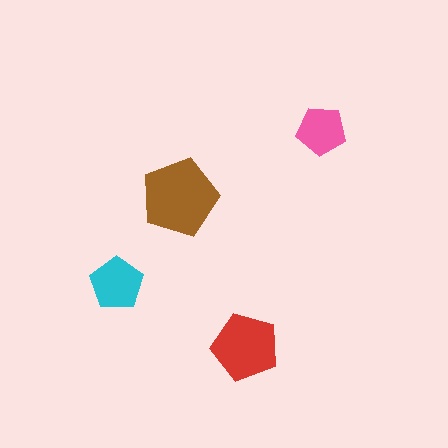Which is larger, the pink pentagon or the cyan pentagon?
The cyan one.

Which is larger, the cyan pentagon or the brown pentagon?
The brown one.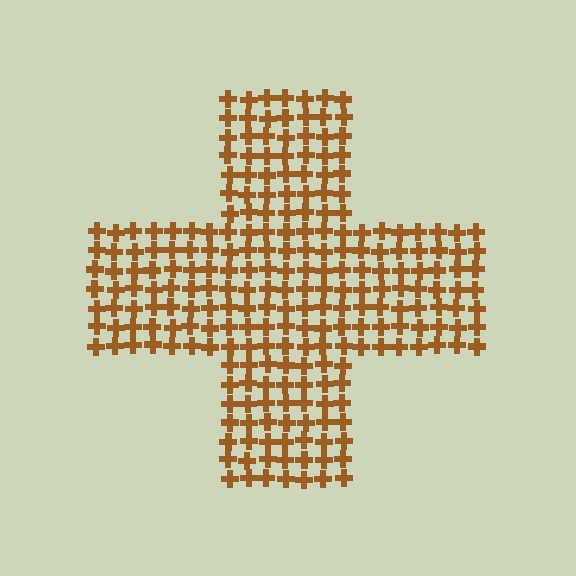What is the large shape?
The large shape is a cross.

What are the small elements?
The small elements are crosses.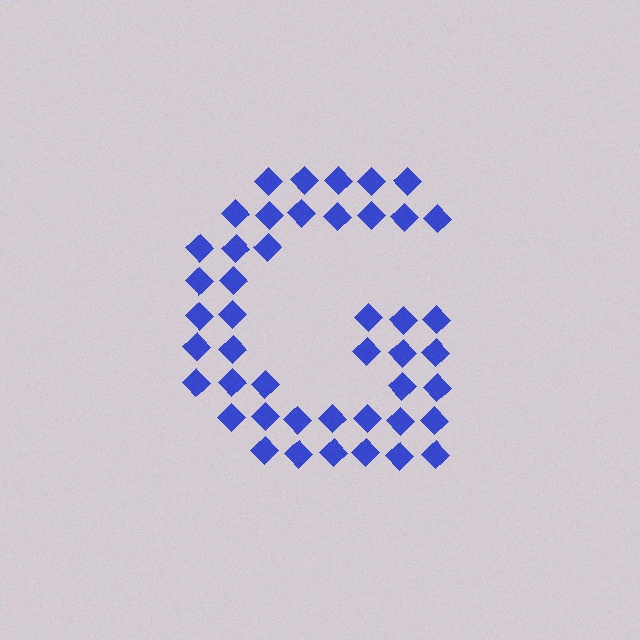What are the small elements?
The small elements are diamonds.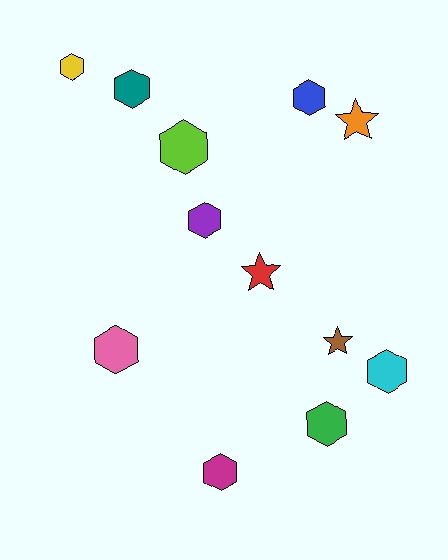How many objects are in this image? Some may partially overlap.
There are 12 objects.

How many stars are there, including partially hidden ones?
There are 3 stars.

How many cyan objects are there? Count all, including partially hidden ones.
There is 1 cyan object.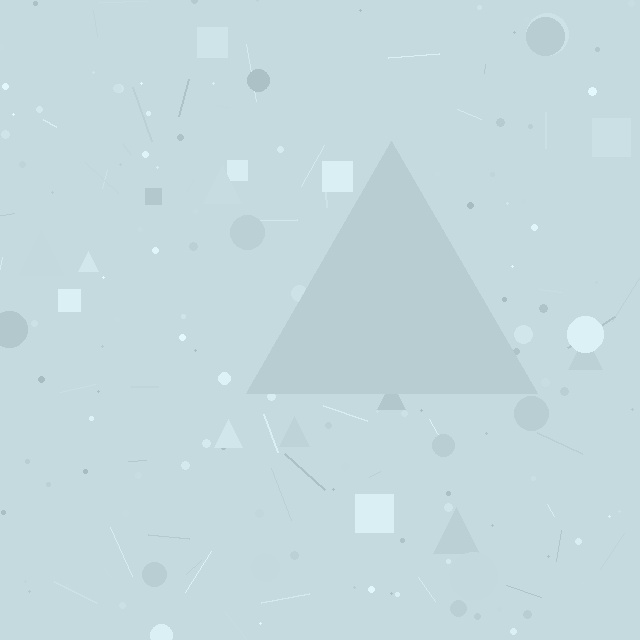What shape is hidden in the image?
A triangle is hidden in the image.